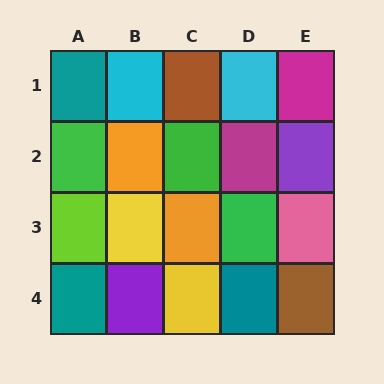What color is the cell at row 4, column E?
Brown.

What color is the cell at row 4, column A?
Teal.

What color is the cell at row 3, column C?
Orange.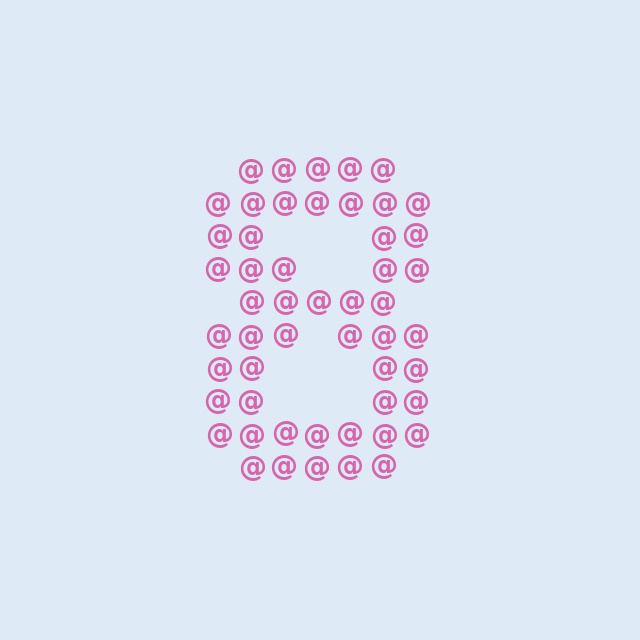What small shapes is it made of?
It is made of small at signs.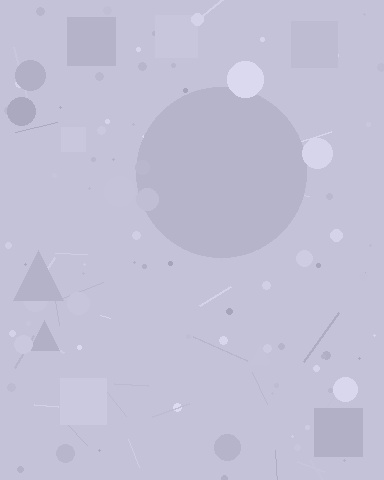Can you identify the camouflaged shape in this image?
The camouflaged shape is a circle.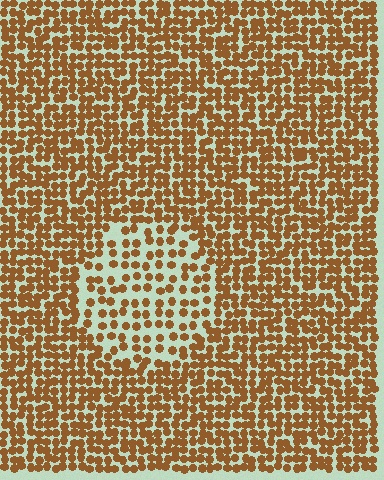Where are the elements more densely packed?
The elements are more densely packed outside the circle boundary.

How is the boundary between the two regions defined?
The boundary is defined by a change in element density (approximately 1.9x ratio). All elements are the same color, size, and shape.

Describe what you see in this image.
The image contains small brown elements arranged at two different densities. A circle-shaped region is visible where the elements are less densely packed than the surrounding area.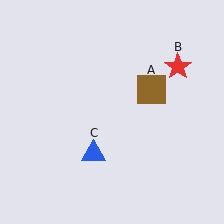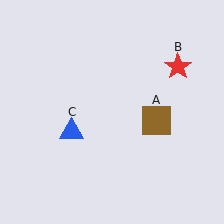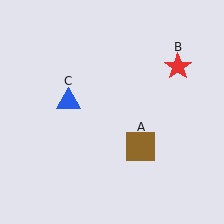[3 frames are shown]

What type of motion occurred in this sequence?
The brown square (object A), blue triangle (object C) rotated clockwise around the center of the scene.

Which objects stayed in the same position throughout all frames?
Red star (object B) remained stationary.